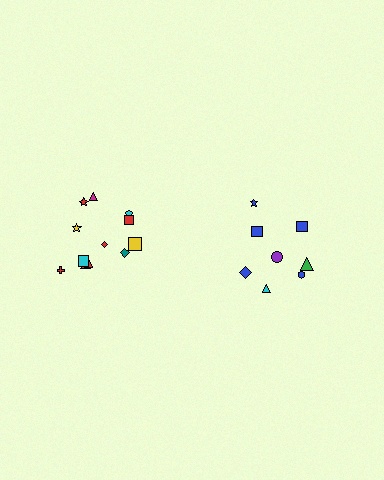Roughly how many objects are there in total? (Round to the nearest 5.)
Roughly 20 objects in total.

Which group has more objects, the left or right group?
The left group.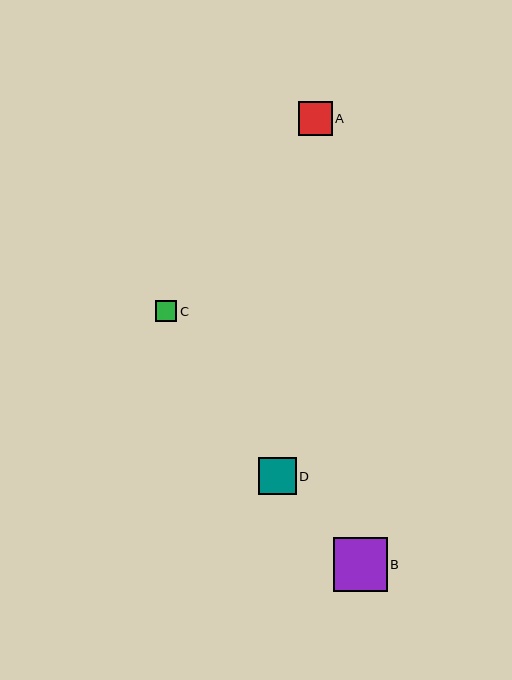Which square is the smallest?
Square C is the smallest with a size of approximately 21 pixels.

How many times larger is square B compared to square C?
Square B is approximately 2.6 times the size of square C.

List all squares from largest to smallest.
From largest to smallest: B, D, A, C.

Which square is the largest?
Square B is the largest with a size of approximately 54 pixels.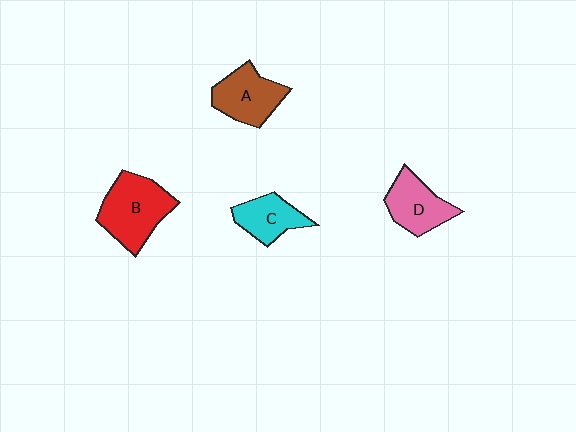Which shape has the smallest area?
Shape C (cyan).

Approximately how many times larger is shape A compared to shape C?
Approximately 1.3 times.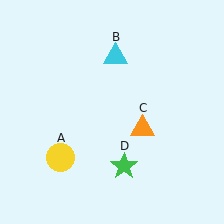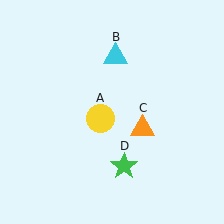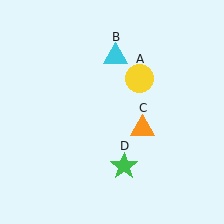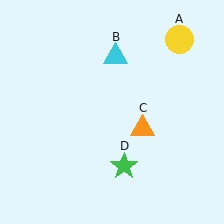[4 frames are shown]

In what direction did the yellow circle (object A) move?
The yellow circle (object A) moved up and to the right.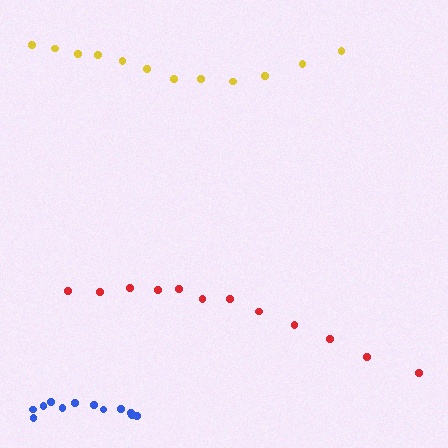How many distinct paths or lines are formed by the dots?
There are 3 distinct paths.